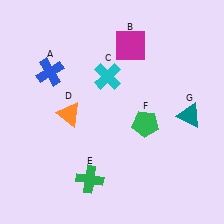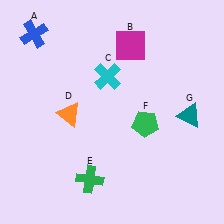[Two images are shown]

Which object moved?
The blue cross (A) moved up.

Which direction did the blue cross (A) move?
The blue cross (A) moved up.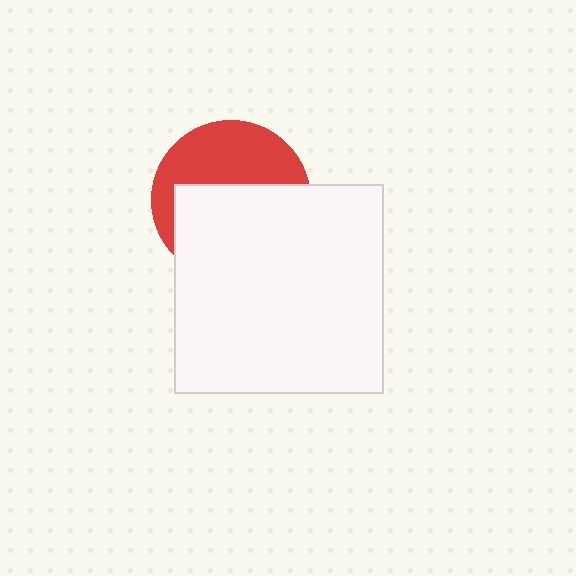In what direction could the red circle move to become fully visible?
The red circle could move up. That would shift it out from behind the white square entirely.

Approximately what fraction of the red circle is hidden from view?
Roughly 57% of the red circle is hidden behind the white square.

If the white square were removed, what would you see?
You would see the complete red circle.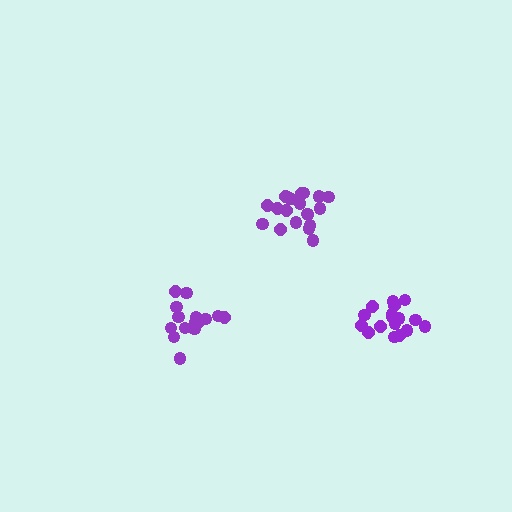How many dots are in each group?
Group 1: 20 dots, Group 2: 15 dots, Group 3: 17 dots (52 total).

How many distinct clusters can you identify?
There are 3 distinct clusters.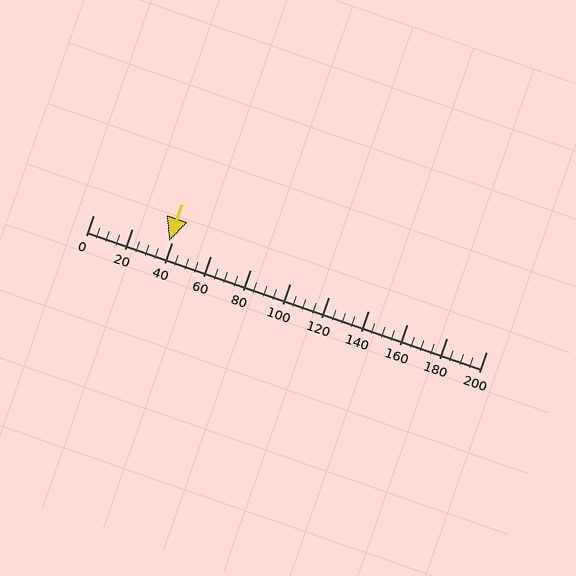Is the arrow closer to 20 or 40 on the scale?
The arrow is closer to 40.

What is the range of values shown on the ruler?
The ruler shows values from 0 to 200.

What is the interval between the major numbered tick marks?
The major tick marks are spaced 20 units apart.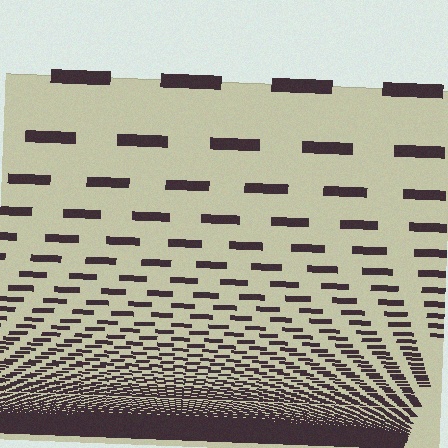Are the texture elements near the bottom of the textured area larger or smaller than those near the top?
Smaller. The gradient is inverted — elements near the bottom are smaller and denser.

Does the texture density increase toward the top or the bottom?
Density increases toward the bottom.